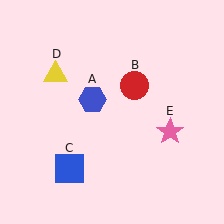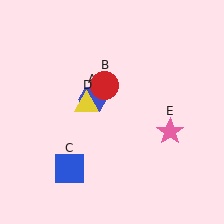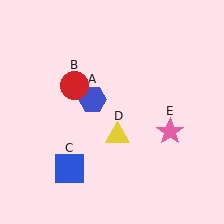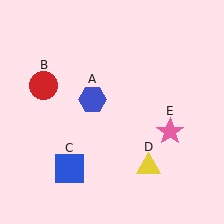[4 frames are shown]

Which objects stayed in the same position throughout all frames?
Blue hexagon (object A) and blue square (object C) and pink star (object E) remained stationary.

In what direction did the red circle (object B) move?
The red circle (object B) moved left.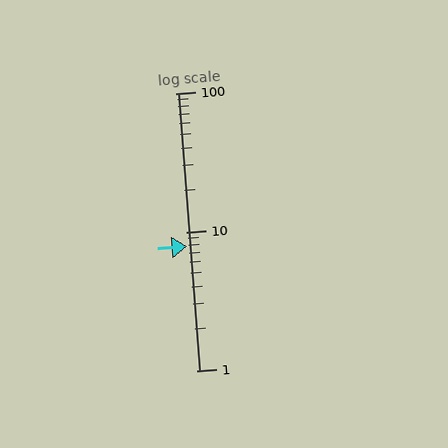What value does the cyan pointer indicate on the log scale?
The pointer indicates approximately 7.8.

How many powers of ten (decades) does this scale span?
The scale spans 2 decades, from 1 to 100.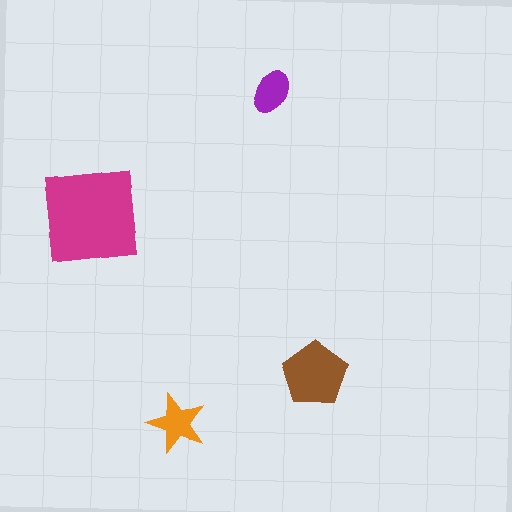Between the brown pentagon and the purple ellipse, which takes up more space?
The brown pentagon.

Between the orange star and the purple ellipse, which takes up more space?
The orange star.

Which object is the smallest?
The purple ellipse.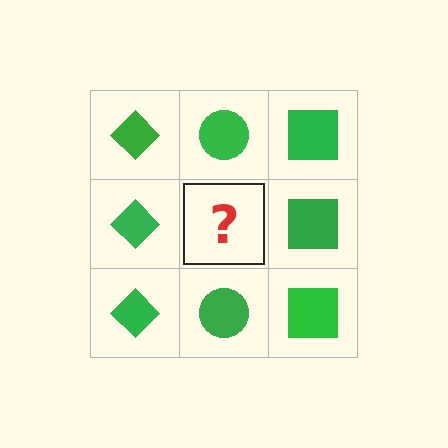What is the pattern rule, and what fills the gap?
The rule is that each column has a consistent shape. The gap should be filled with a green circle.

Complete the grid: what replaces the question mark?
The question mark should be replaced with a green circle.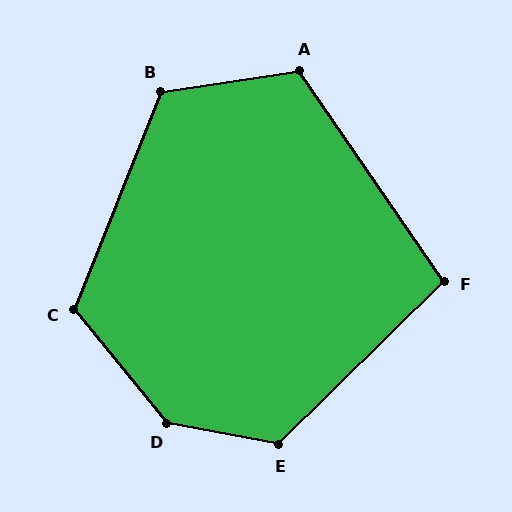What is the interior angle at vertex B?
Approximately 120 degrees (obtuse).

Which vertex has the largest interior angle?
D, at approximately 140 degrees.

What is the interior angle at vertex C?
Approximately 119 degrees (obtuse).